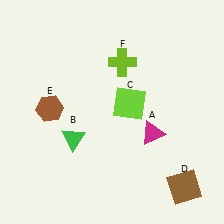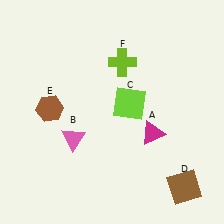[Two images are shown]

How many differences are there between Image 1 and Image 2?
There is 1 difference between the two images.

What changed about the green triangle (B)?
In Image 1, B is green. In Image 2, it changed to pink.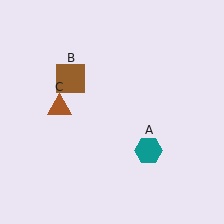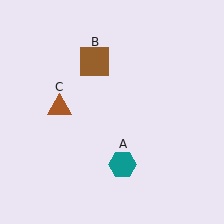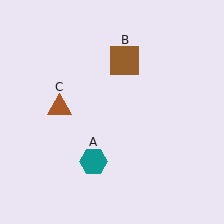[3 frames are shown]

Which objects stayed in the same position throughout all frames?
Brown triangle (object C) remained stationary.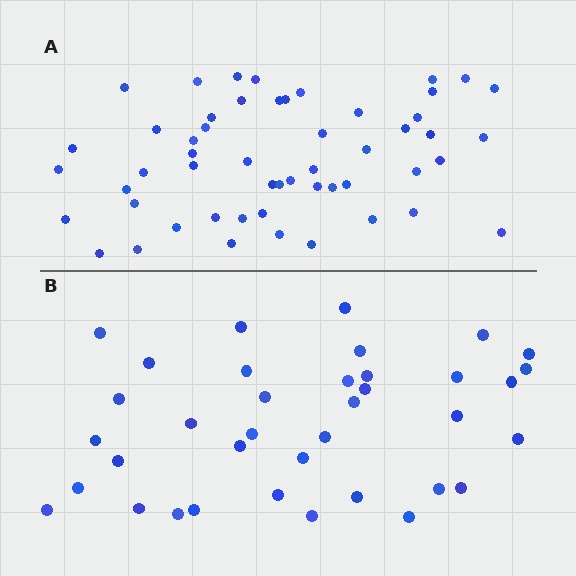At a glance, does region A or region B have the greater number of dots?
Region A (the top region) has more dots.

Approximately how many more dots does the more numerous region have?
Region A has approximately 15 more dots than region B.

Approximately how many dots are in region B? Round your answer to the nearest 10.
About 40 dots. (The exact count is 37, which rounds to 40.)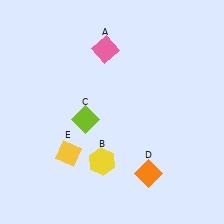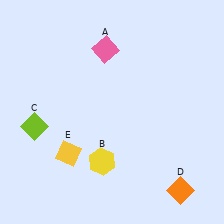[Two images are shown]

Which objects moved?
The objects that moved are: the lime diamond (C), the orange diamond (D).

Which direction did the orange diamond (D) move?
The orange diamond (D) moved right.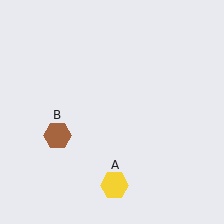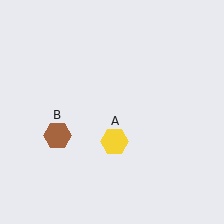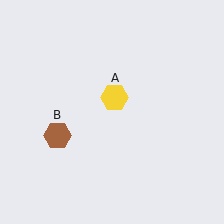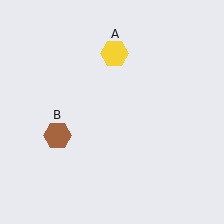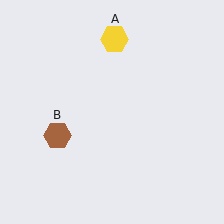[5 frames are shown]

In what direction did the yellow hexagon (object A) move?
The yellow hexagon (object A) moved up.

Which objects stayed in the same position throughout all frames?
Brown hexagon (object B) remained stationary.